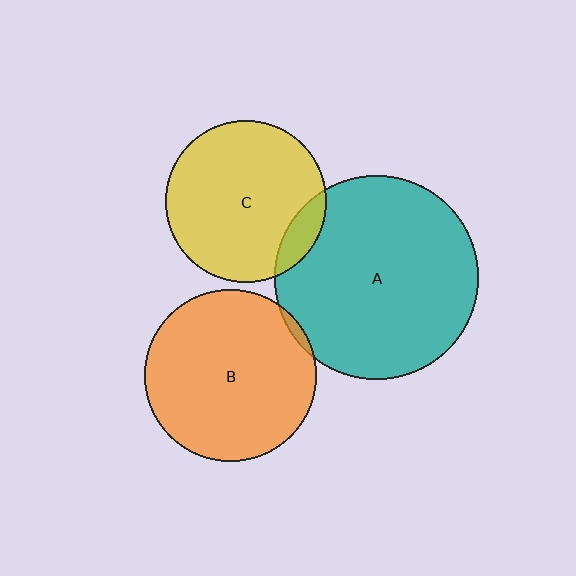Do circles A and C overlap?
Yes.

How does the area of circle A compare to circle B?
Approximately 1.4 times.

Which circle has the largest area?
Circle A (teal).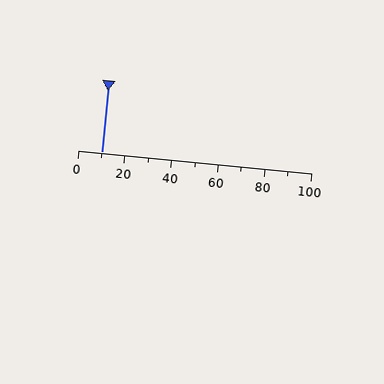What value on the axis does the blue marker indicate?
The marker indicates approximately 10.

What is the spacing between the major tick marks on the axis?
The major ticks are spaced 20 apart.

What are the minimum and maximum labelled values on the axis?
The axis runs from 0 to 100.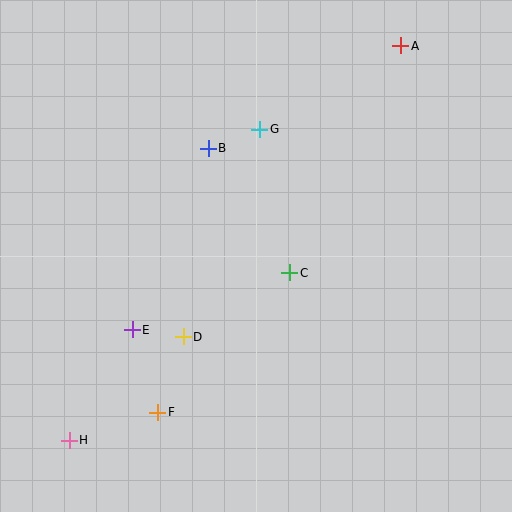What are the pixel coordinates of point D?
Point D is at (183, 337).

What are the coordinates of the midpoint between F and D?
The midpoint between F and D is at (170, 375).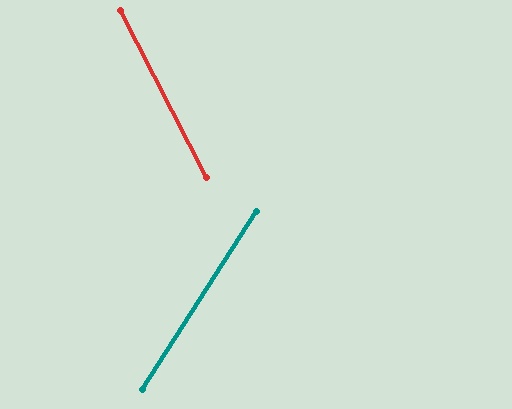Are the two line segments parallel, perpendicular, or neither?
Neither parallel nor perpendicular — they differ by about 60°.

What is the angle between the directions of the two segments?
Approximately 60 degrees.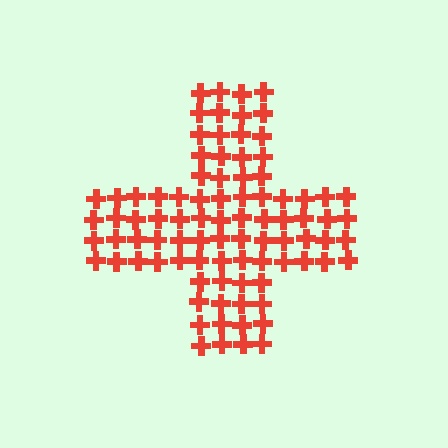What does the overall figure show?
The overall figure shows a cross.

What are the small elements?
The small elements are crosses.